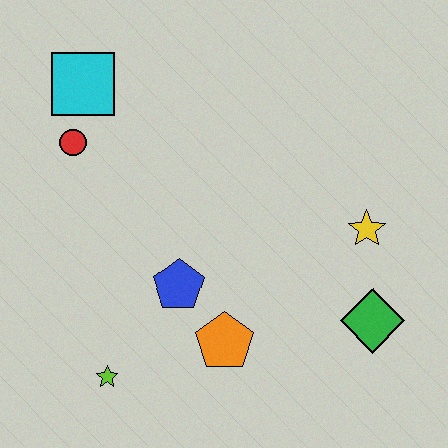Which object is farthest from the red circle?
The green diamond is farthest from the red circle.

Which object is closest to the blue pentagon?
The orange pentagon is closest to the blue pentagon.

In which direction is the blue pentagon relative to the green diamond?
The blue pentagon is to the left of the green diamond.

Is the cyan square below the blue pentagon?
No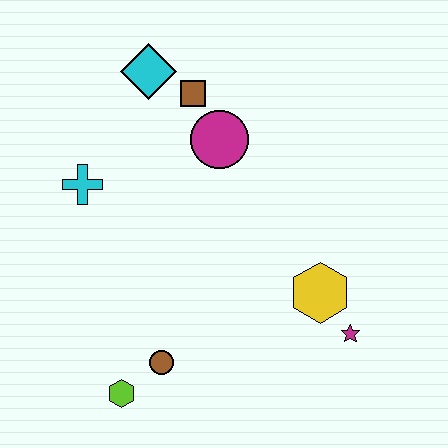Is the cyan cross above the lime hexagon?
Yes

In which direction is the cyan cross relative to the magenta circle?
The cyan cross is to the left of the magenta circle.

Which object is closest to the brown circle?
The lime hexagon is closest to the brown circle.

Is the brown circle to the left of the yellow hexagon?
Yes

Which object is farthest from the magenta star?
The cyan diamond is farthest from the magenta star.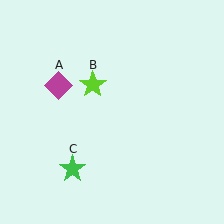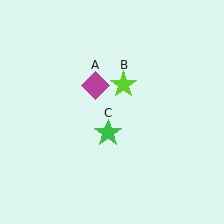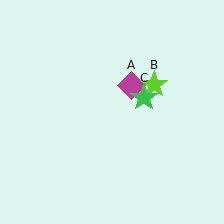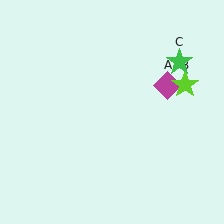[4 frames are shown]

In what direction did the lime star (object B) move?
The lime star (object B) moved right.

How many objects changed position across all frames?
3 objects changed position: magenta diamond (object A), lime star (object B), green star (object C).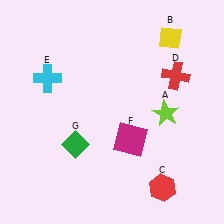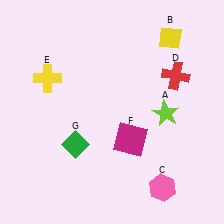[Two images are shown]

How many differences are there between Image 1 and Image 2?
There are 2 differences between the two images.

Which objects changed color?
C changed from red to pink. E changed from cyan to yellow.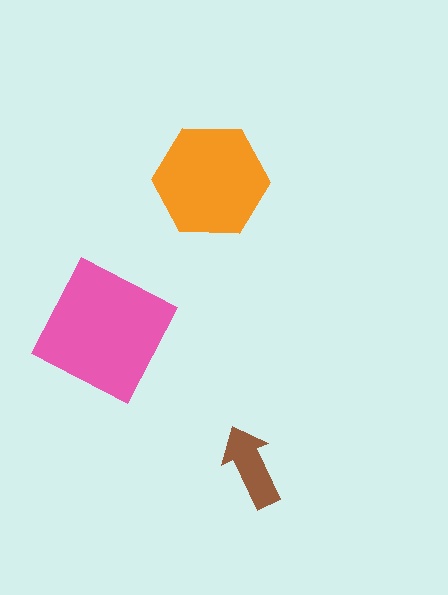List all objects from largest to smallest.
The pink square, the orange hexagon, the brown arrow.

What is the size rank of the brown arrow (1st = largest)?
3rd.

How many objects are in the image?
There are 3 objects in the image.